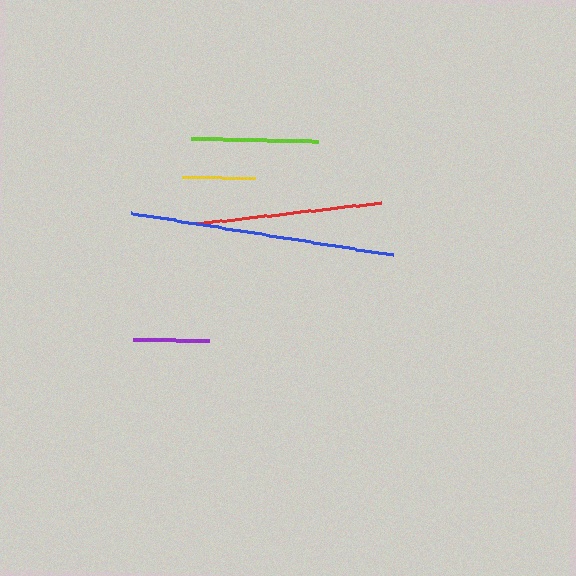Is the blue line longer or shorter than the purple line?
The blue line is longer than the purple line.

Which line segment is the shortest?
The yellow line is the shortest at approximately 73 pixels.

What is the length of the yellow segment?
The yellow segment is approximately 73 pixels long.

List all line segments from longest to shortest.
From longest to shortest: blue, red, lime, purple, yellow.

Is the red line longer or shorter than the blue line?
The blue line is longer than the red line.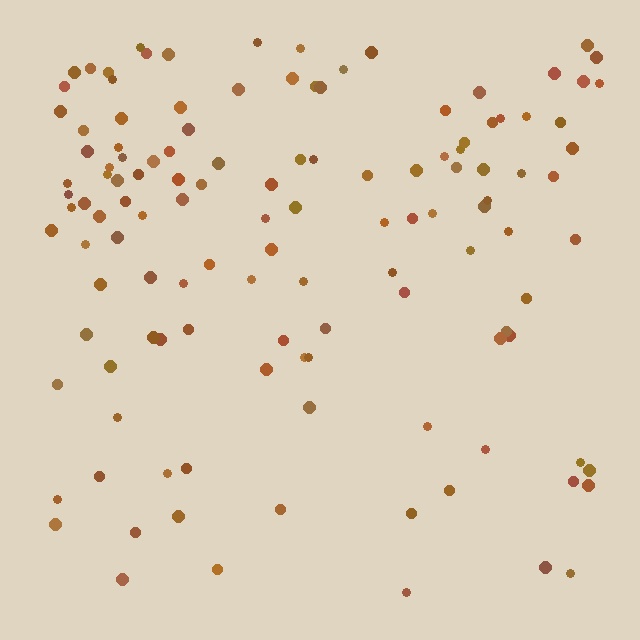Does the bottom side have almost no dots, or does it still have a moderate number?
Still a moderate number, just noticeably fewer than the top.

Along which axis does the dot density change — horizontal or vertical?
Vertical.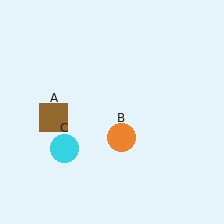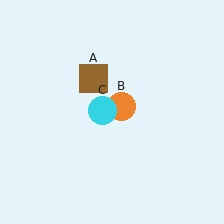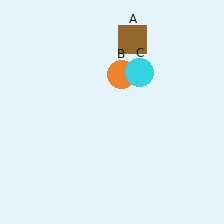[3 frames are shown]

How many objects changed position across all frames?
3 objects changed position: brown square (object A), orange circle (object B), cyan circle (object C).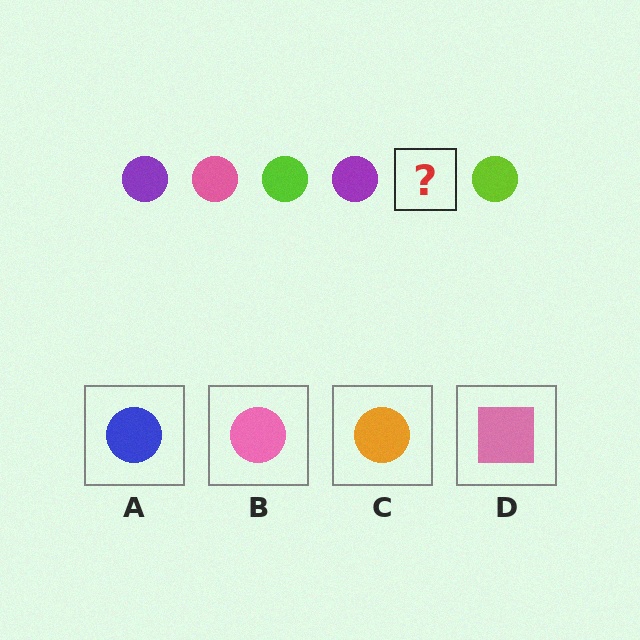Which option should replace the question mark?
Option B.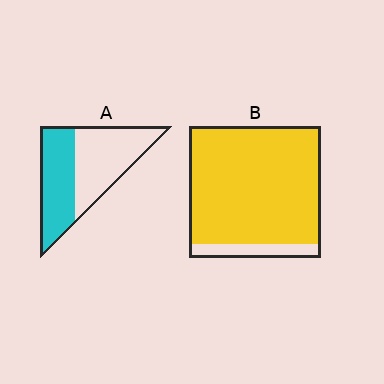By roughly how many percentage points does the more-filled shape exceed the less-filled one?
By roughly 45 percentage points (B over A).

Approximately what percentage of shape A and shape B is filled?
A is approximately 45% and B is approximately 90%.